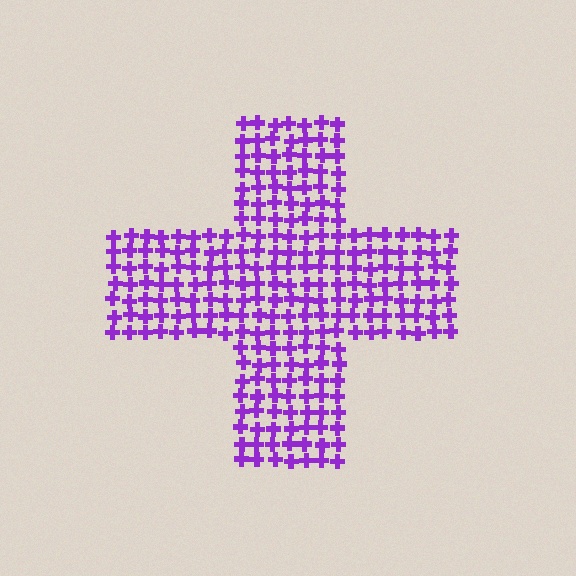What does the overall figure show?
The overall figure shows a cross.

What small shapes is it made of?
It is made of small crosses.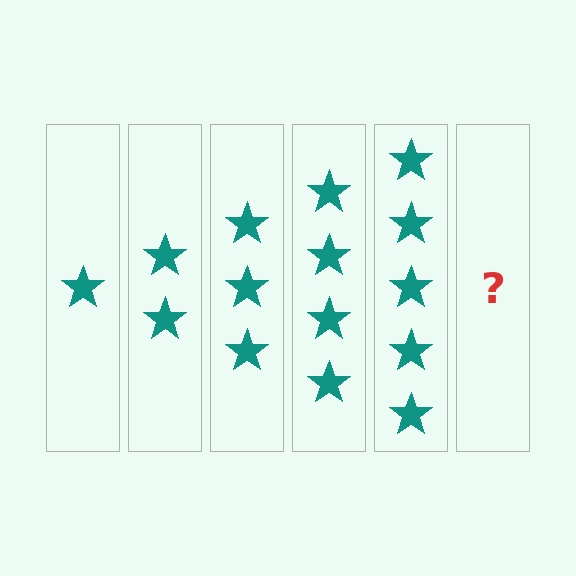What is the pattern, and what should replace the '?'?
The pattern is that each step adds one more star. The '?' should be 6 stars.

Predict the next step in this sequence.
The next step is 6 stars.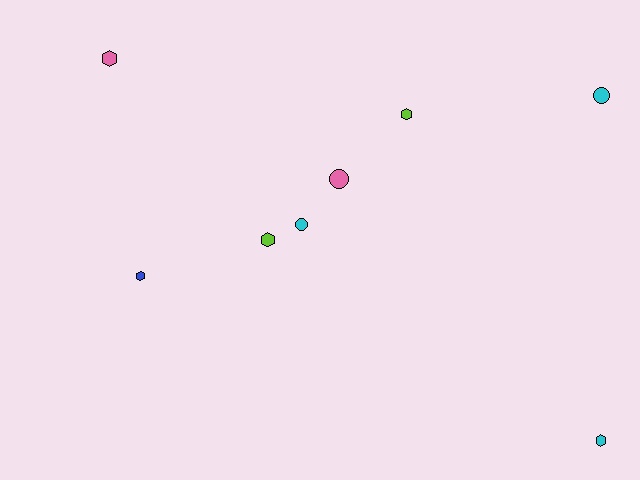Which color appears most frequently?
Cyan, with 3 objects.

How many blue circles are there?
There are no blue circles.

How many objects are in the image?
There are 8 objects.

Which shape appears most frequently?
Hexagon, with 5 objects.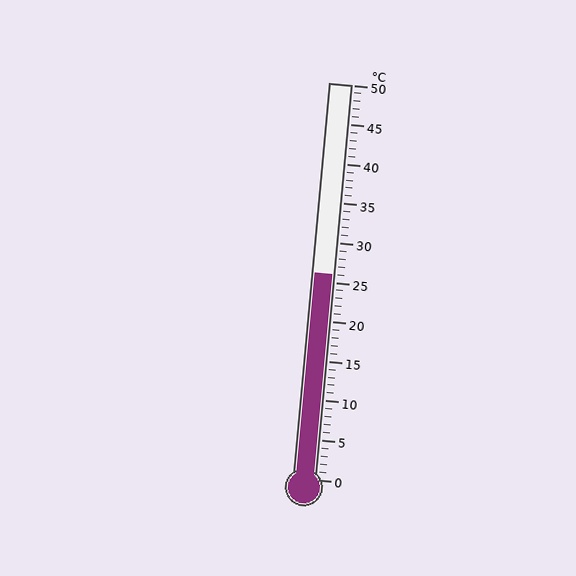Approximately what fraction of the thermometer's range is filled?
The thermometer is filled to approximately 50% of its range.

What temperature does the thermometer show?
The thermometer shows approximately 26°C.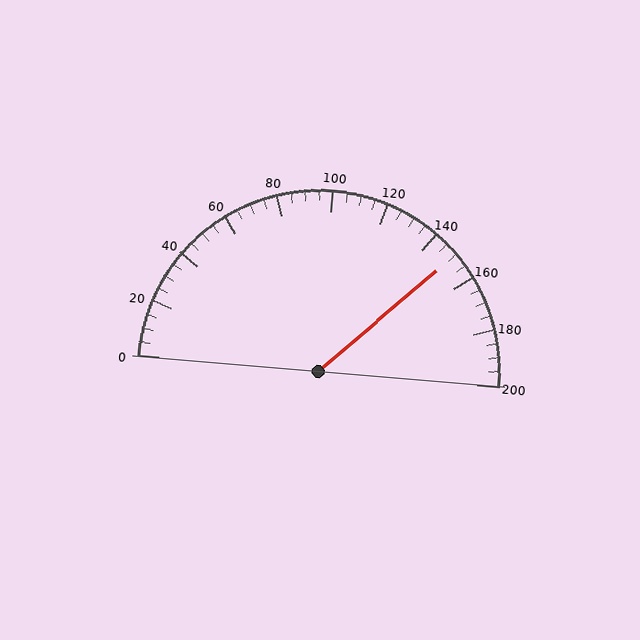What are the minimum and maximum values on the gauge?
The gauge ranges from 0 to 200.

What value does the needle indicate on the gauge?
The needle indicates approximately 150.